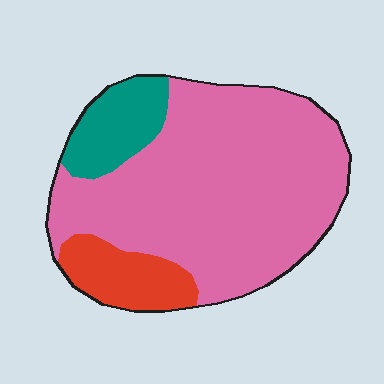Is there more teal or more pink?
Pink.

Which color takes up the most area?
Pink, at roughly 75%.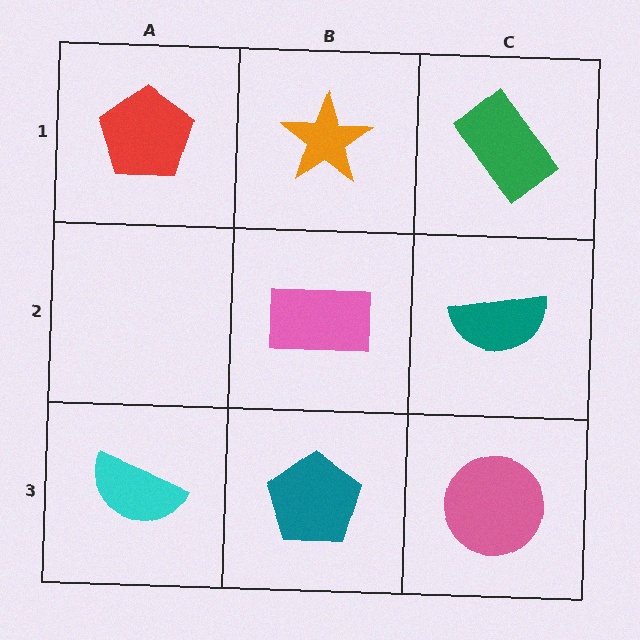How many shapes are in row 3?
3 shapes.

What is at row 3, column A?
A cyan semicircle.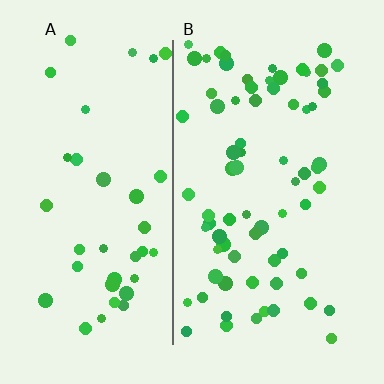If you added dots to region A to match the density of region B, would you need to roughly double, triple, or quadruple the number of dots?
Approximately double.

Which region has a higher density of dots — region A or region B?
B (the right).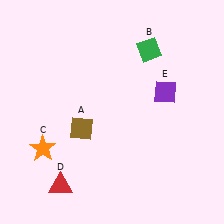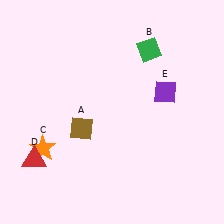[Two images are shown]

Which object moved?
The red triangle (D) moved left.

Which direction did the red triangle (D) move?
The red triangle (D) moved left.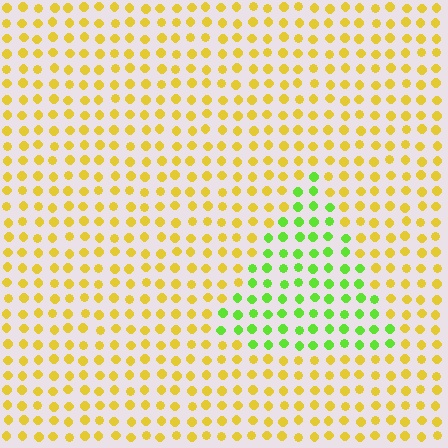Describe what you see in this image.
The image is filled with small yellow elements in a uniform arrangement. A triangle-shaped region is visible where the elements are tinted to a slightly different hue, forming a subtle color boundary.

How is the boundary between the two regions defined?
The boundary is defined purely by a slight shift in hue (about 54 degrees). Spacing, size, and orientation are identical on both sides.